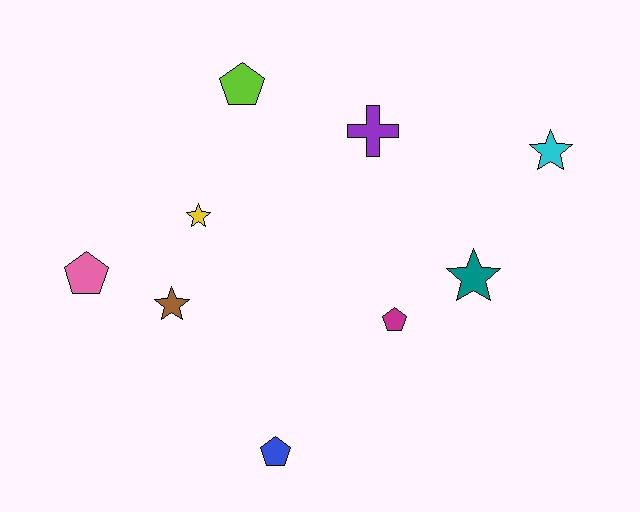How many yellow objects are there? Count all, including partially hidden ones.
There is 1 yellow object.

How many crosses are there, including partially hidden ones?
There is 1 cross.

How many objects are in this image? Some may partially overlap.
There are 9 objects.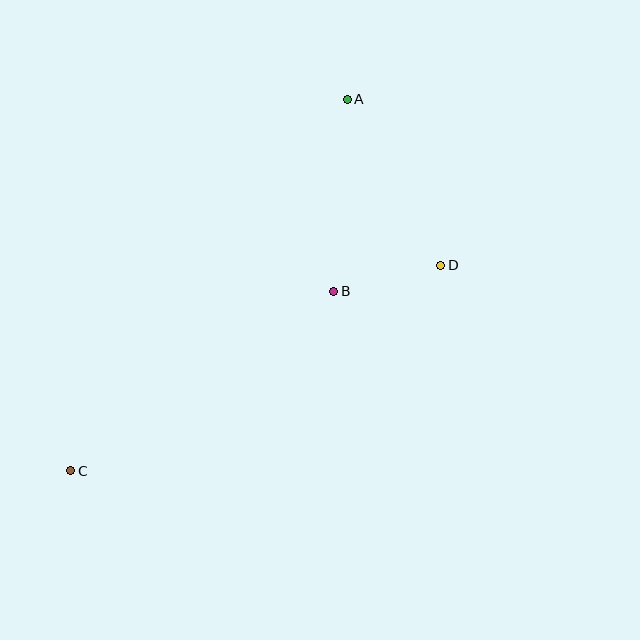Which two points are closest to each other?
Points B and D are closest to each other.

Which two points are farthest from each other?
Points A and C are farthest from each other.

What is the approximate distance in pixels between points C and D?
The distance between C and D is approximately 423 pixels.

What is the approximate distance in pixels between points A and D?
The distance between A and D is approximately 190 pixels.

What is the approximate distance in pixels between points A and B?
The distance between A and B is approximately 192 pixels.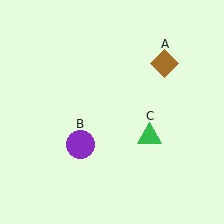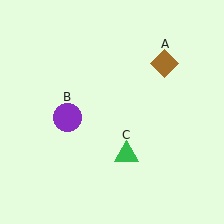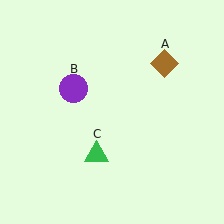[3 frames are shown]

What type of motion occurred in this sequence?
The purple circle (object B), green triangle (object C) rotated clockwise around the center of the scene.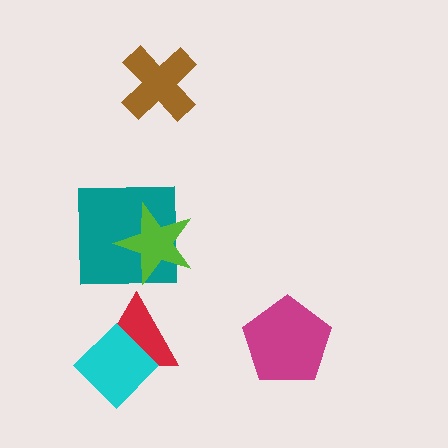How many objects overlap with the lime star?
1 object overlaps with the lime star.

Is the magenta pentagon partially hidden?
No, no other shape covers it.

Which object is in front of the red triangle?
The cyan diamond is in front of the red triangle.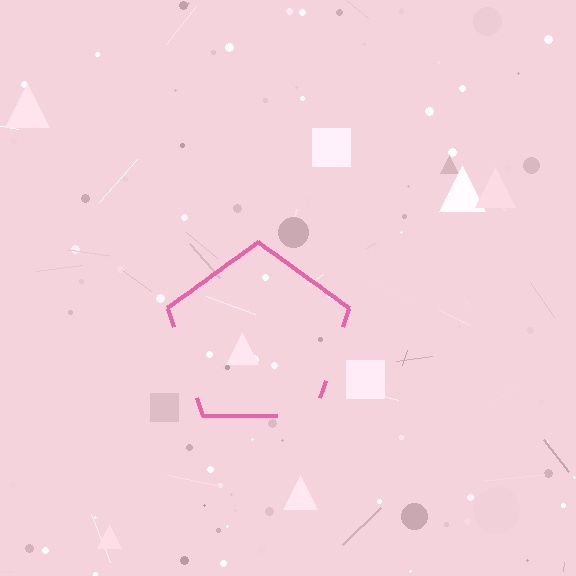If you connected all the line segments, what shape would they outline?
They would outline a pentagon.